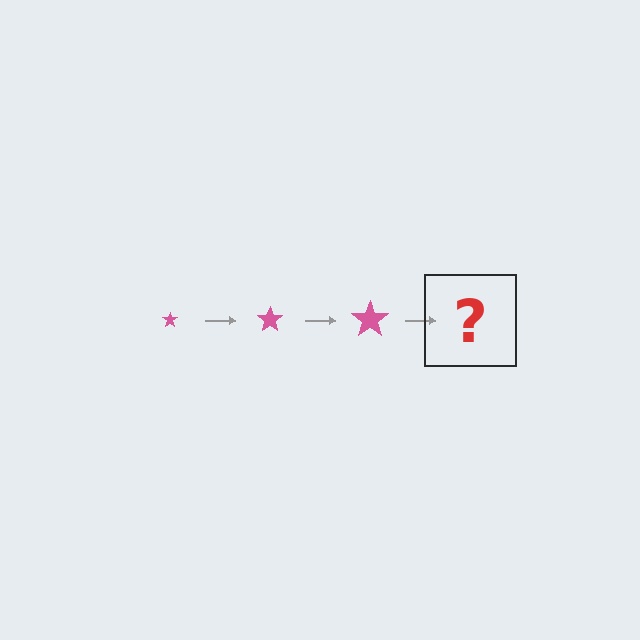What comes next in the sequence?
The next element should be a pink star, larger than the previous one.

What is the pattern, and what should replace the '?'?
The pattern is that the star gets progressively larger each step. The '?' should be a pink star, larger than the previous one.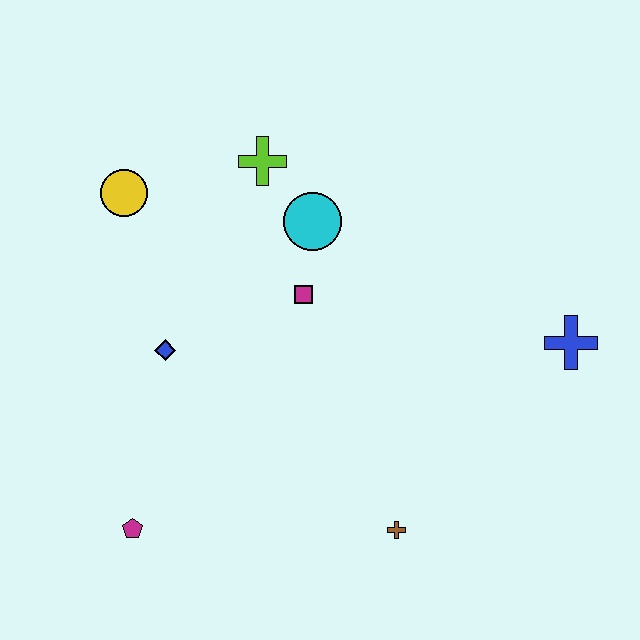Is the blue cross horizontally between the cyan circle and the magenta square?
No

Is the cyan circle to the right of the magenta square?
Yes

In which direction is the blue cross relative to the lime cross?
The blue cross is to the right of the lime cross.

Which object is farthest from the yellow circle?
The blue cross is farthest from the yellow circle.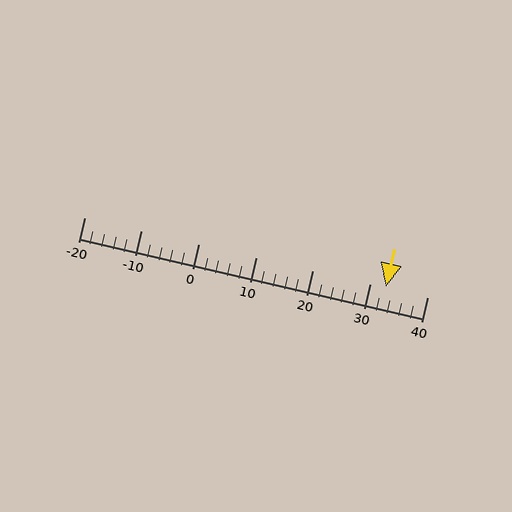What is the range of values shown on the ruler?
The ruler shows values from -20 to 40.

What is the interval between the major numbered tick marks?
The major tick marks are spaced 10 units apart.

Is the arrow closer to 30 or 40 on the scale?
The arrow is closer to 30.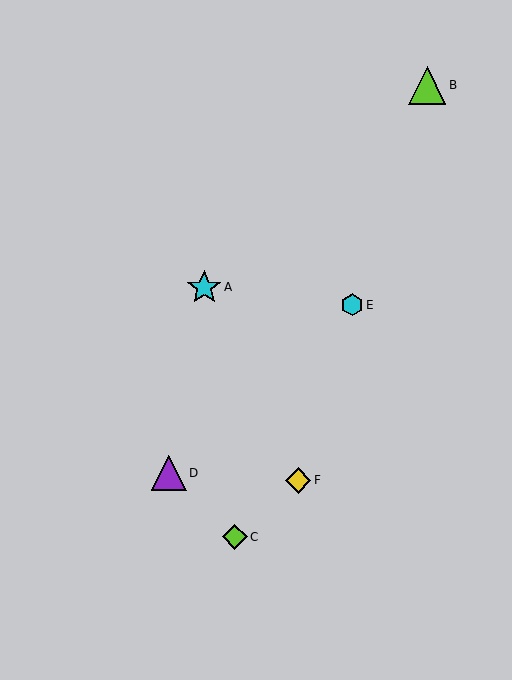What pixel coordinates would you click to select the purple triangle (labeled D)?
Click at (169, 473) to select the purple triangle D.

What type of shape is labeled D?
Shape D is a purple triangle.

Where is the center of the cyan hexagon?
The center of the cyan hexagon is at (352, 305).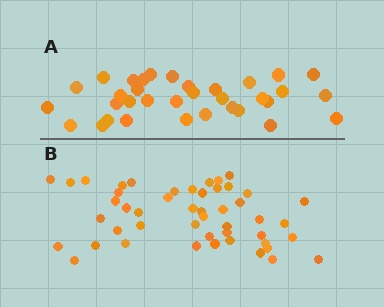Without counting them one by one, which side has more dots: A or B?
Region B (the bottom region) has more dots.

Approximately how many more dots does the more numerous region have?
Region B has approximately 15 more dots than region A.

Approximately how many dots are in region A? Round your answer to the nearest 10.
About 30 dots. (The exact count is 34, which rounds to 30.)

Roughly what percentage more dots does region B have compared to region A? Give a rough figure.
About 40% more.